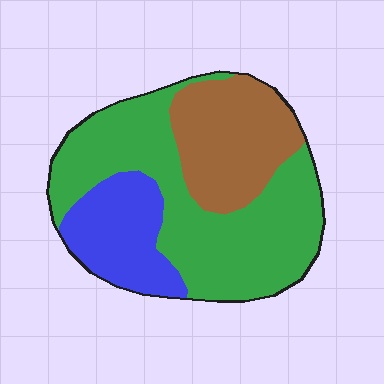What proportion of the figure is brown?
Brown takes up between a sixth and a third of the figure.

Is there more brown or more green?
Green.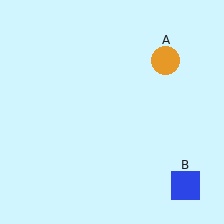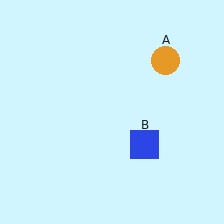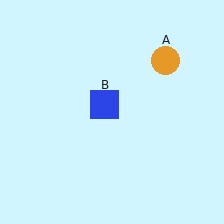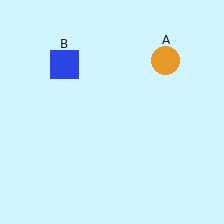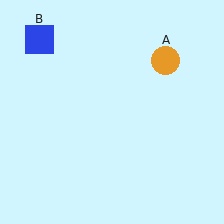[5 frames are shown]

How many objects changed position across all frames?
1 object changed position: blue square (object B).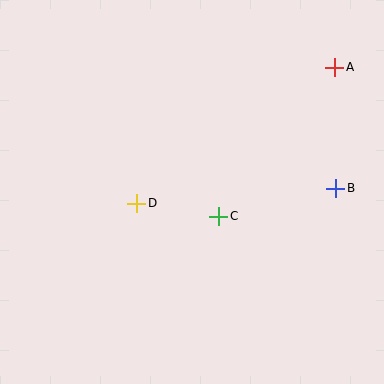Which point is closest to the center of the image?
Point C at (219, 216) is closest to the center.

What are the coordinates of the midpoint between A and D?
The midpoint between A and D is at (236, 135).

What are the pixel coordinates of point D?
Point D is at (137, 203).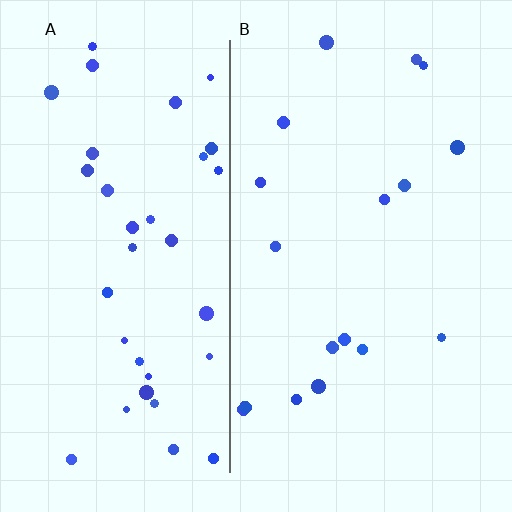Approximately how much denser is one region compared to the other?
Approximately 1.9× — region A over region B.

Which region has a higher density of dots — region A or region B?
A (the left).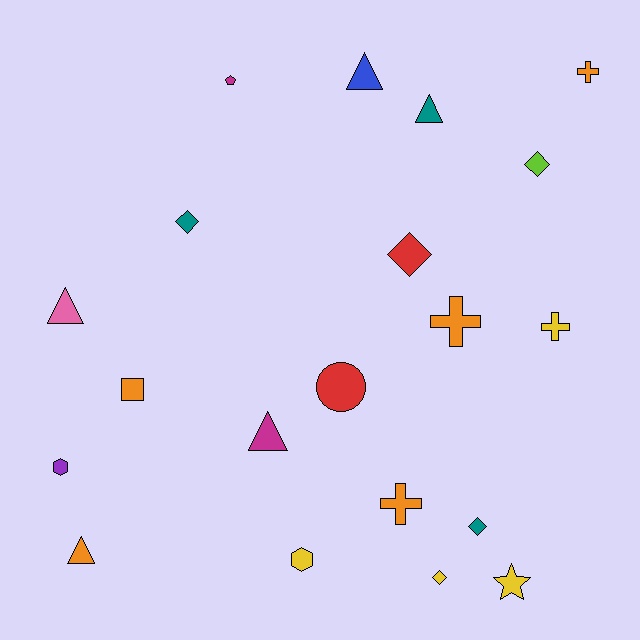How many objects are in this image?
There are 20 objects.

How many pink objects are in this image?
There is 1 pink object.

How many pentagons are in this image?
There is 1 pentagon.